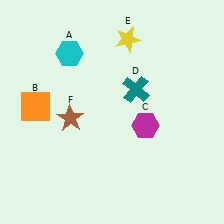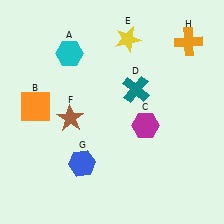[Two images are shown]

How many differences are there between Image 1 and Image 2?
There are 2 differences between the two images.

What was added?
A blue hexagon (G), an orange cross (H) were added in Image 2.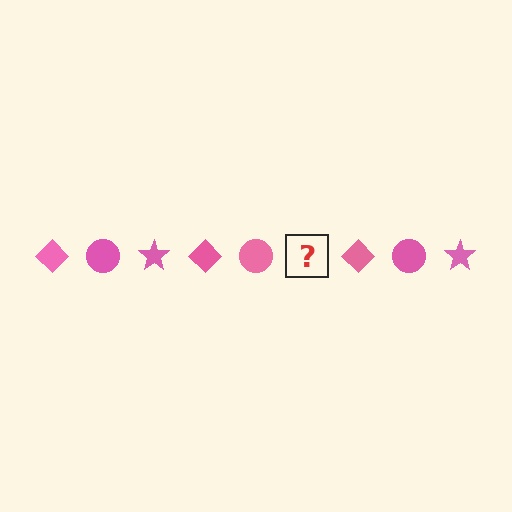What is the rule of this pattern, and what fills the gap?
The rule is that the pattern cycles through diamond, circle, star shapes in pink. The gap should be filled with a pink star.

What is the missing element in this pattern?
The missing element is a pink star.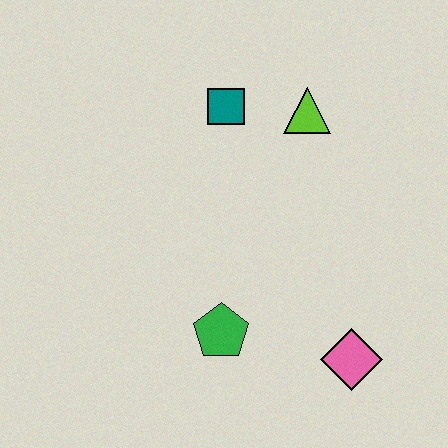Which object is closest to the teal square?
The lime triangle is closest to the teal square.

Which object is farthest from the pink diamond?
The teal square is farthest from the pink diamond.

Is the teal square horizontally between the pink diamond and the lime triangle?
No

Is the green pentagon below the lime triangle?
Yes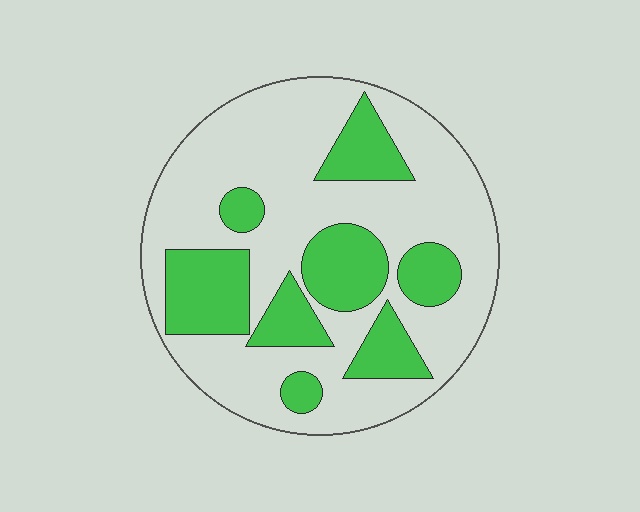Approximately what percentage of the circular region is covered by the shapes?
Approximately 30%.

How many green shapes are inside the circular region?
8.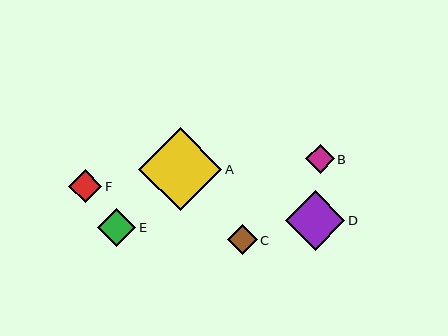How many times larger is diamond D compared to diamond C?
Diamond D is approximately 2.0 times the size of diamond C.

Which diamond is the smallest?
Diamond B is the smallest with a size of approximately 29 pixels.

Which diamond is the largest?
Diamond A is the largest with a size of approximately 83 pixels.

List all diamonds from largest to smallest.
From largest to smallest: A, D, E, F, C, B.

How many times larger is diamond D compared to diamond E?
Diamond D is approximately 1.6 times the size of diamond E.